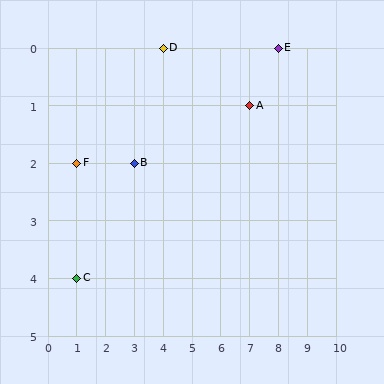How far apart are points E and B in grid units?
Points E and B are 5 columns and 2 rows apart (about 5.4 grid units diagonally).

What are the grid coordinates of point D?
Point D is at grid coordinates (4, 0).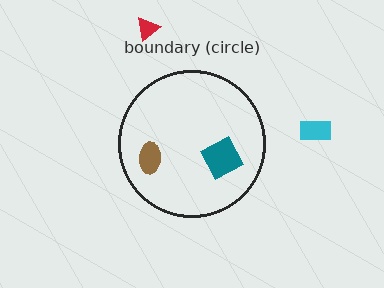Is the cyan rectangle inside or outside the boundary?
Outside.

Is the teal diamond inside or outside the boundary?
Inside.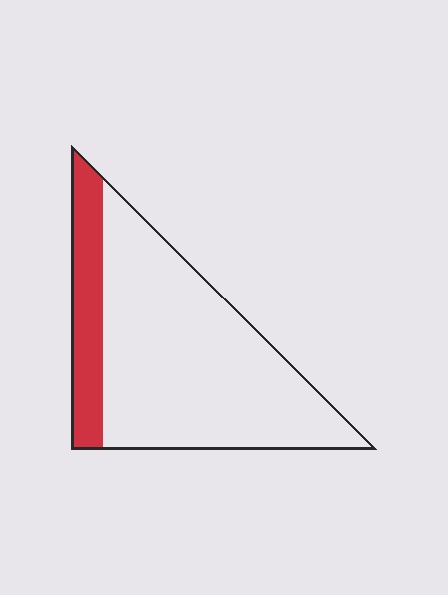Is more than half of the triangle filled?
No.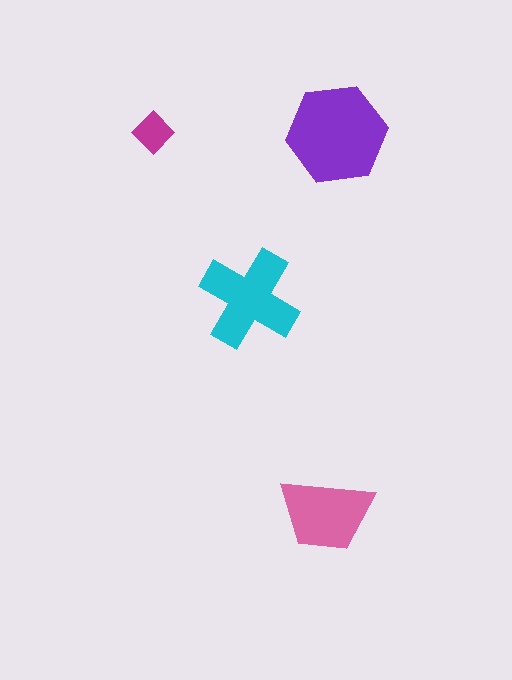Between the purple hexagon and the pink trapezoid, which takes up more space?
The purple hexagon.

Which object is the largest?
The purple hexagon.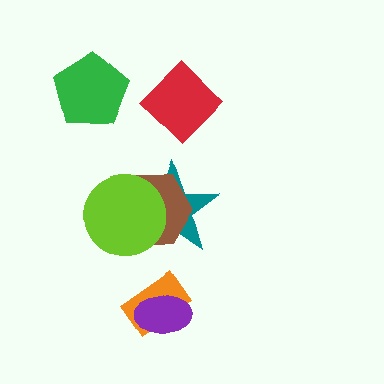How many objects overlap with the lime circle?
2 objects overlap with the lime circle.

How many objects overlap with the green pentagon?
0 objects overlap with the green pentagon.